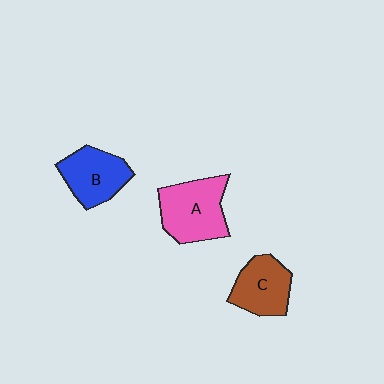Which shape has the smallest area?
Shape C (brown).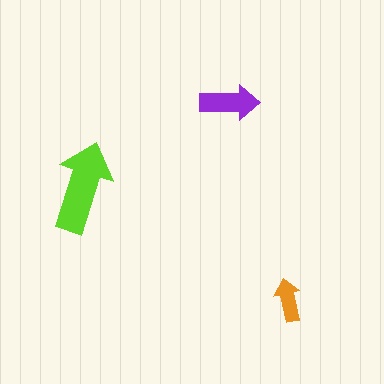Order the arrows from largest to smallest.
the lime one, the purple one, the orange one.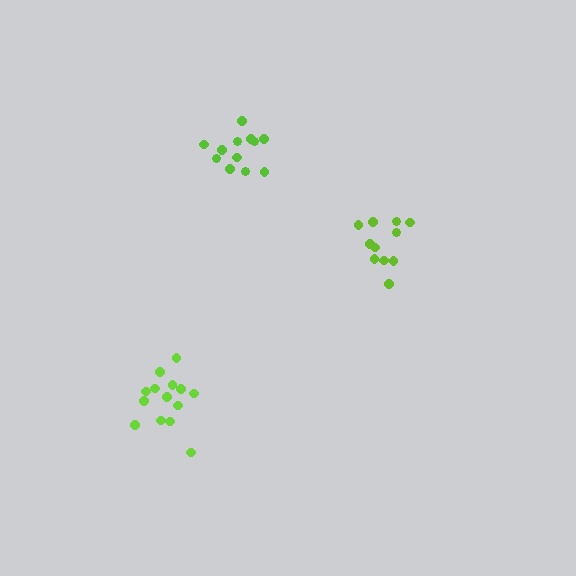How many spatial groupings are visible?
There are 3 spatial groupings.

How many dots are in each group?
Group 1: 14 dots, Group 2: 11 dots, Group 3: 12 dots (37 total).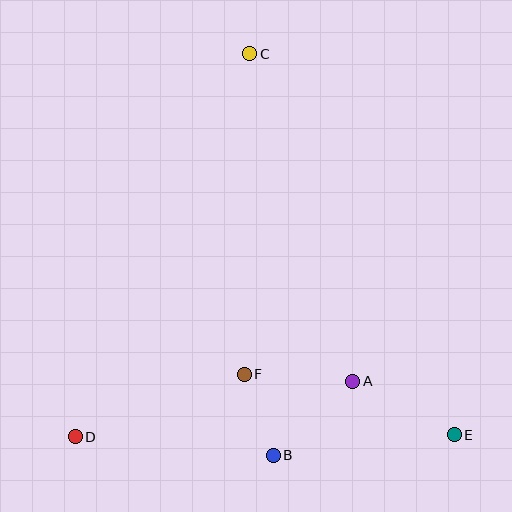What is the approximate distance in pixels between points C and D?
The distance between C and D is approximately 420 pixels.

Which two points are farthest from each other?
Points C and E are farthest from each other.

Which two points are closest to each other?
Points B and F are closest to each other.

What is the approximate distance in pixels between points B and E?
The distance between B and E is approximately 182 pixels.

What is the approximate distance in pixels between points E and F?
The distance between E and F is approximately 218 pixels.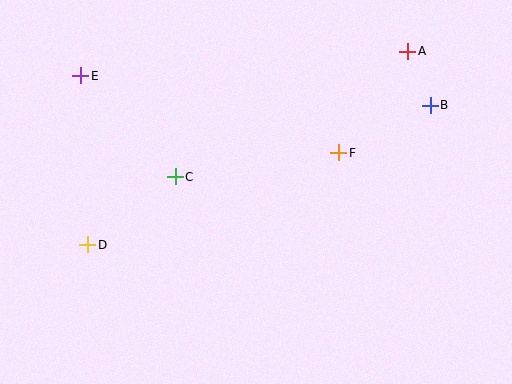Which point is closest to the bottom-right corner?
Point F is closest to the bottom-right corner.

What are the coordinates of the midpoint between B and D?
The midpoint between B and D is at (259, 175).